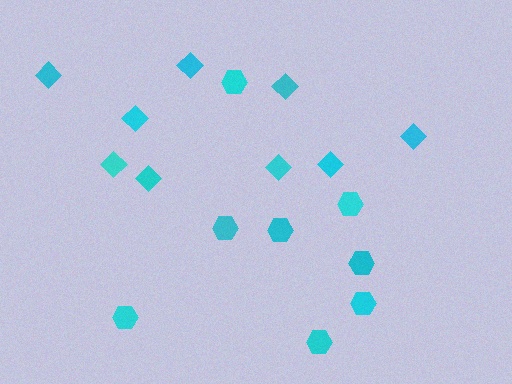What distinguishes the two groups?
There are 2 groups: one group of hexagons (8) and one group of diamonds (9).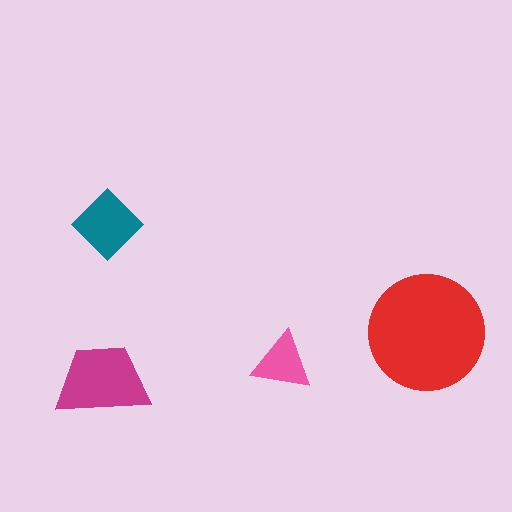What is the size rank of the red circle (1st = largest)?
1st.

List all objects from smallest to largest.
The pink triangle, the teal diamond, the magenta trapezoid, the red circle.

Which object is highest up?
The teal diamond is topmost.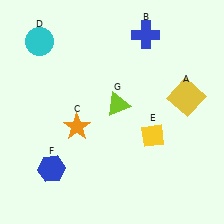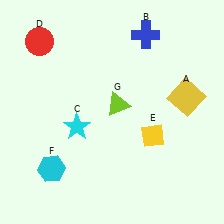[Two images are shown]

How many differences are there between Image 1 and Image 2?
There are 3 differences between the two images.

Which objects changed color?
C changed from orange to cyan. D changed from cyan to red. F changed from blue to cyan.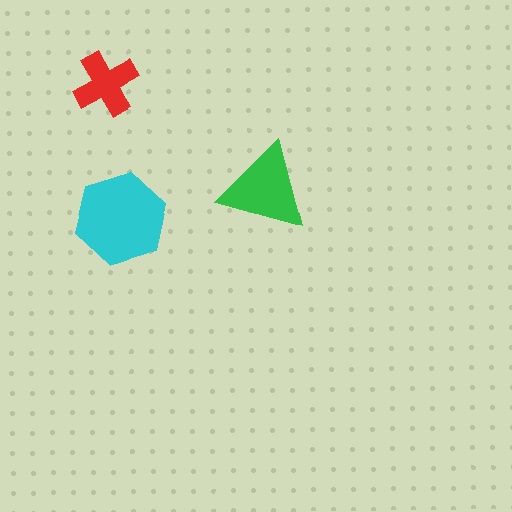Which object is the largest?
The cyan hexagon.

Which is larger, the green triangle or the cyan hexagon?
The cyan hexagon.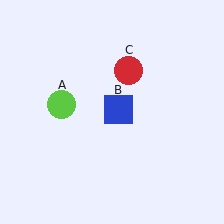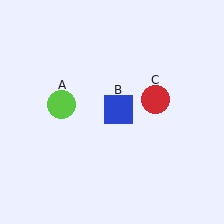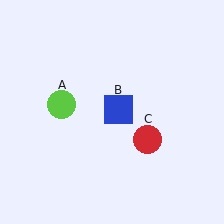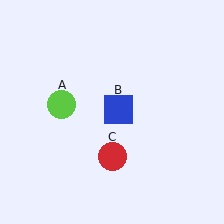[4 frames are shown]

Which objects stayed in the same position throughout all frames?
Lime circle (object A) and blue square (object B) remained stationary.